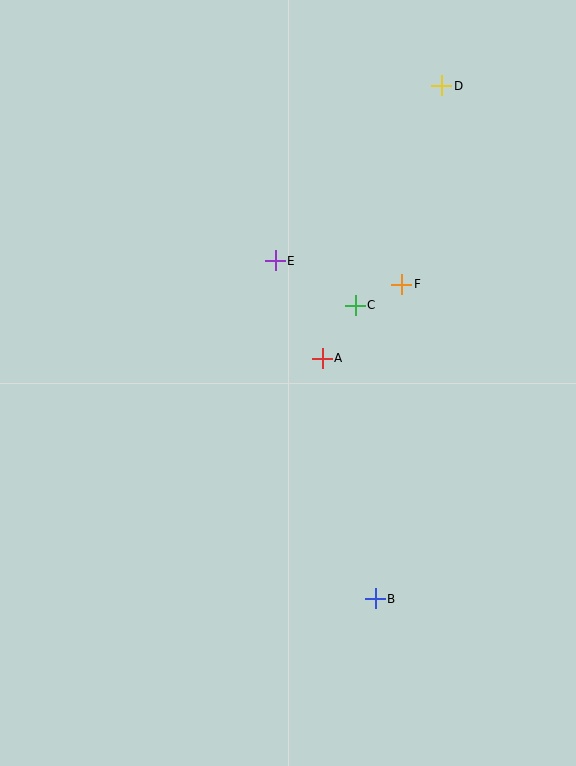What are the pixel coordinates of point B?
Point B is at (375, 599).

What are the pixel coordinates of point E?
Point E is at (275, 261).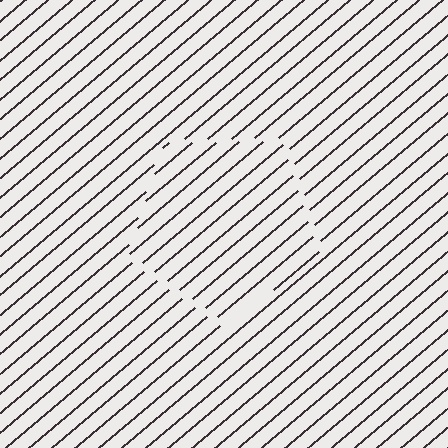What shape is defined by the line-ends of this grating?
An illusory pentagon. The interior of the shape contains the same grating, shifted by half a period — the contour is defined by the phase discontinuity where line-ends from the inner and outer gratings abut.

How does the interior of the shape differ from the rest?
The interior of the shape contains the same grating, shifted by half a period — the contour is defined by the phase discontinuity where line-ends from the inner and outer gratings abut.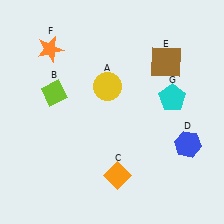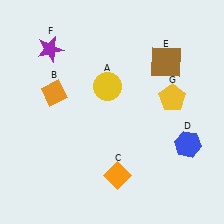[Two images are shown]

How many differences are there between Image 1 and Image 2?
There are 3 differences between the two images.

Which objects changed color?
B changed from lime to orange. F changed from orange to purple. G changed from cyan to yellow.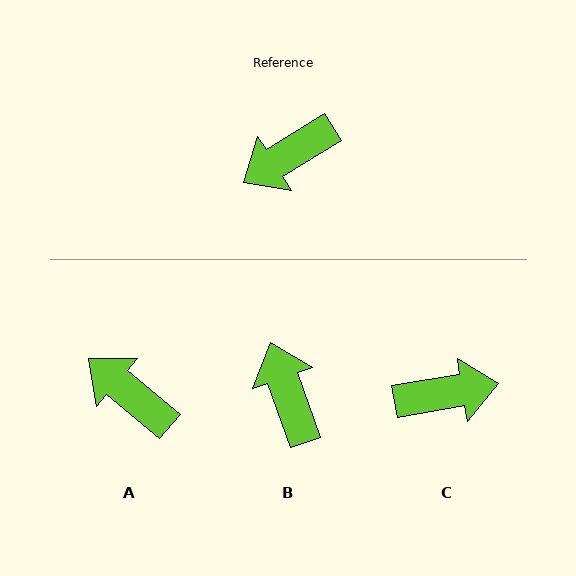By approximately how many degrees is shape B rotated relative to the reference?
Approximately 102 degrees clockwise.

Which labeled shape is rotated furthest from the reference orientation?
C, about 157 degrees away.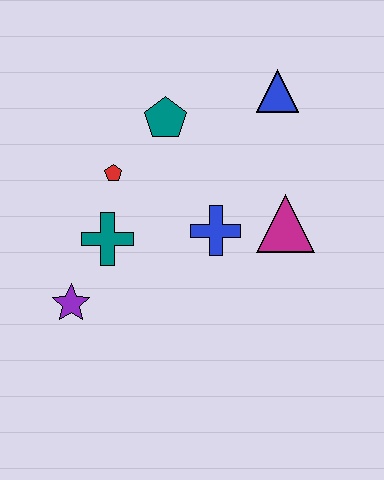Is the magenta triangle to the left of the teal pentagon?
No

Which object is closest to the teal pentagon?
The red pentagon is closest to the teal pentagon.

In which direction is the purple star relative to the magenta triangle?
The purple star is to the left of the magenta triangle.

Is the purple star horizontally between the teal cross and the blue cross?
No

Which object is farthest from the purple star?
The blue triangle is farthest from the purple star.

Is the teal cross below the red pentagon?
Yes